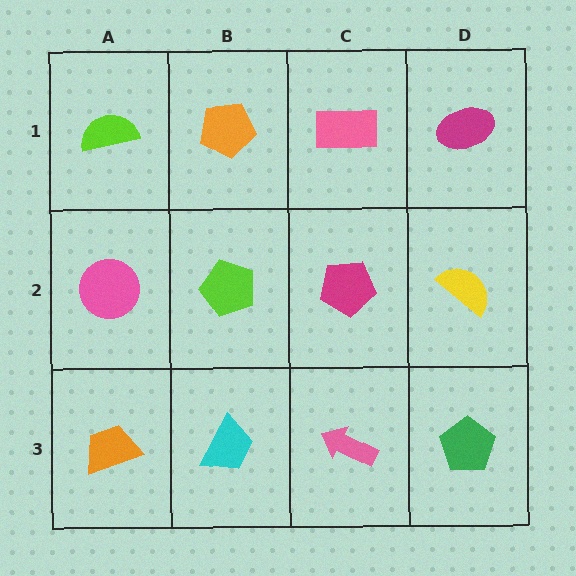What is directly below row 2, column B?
A cyan trapezoid.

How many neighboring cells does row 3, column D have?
2.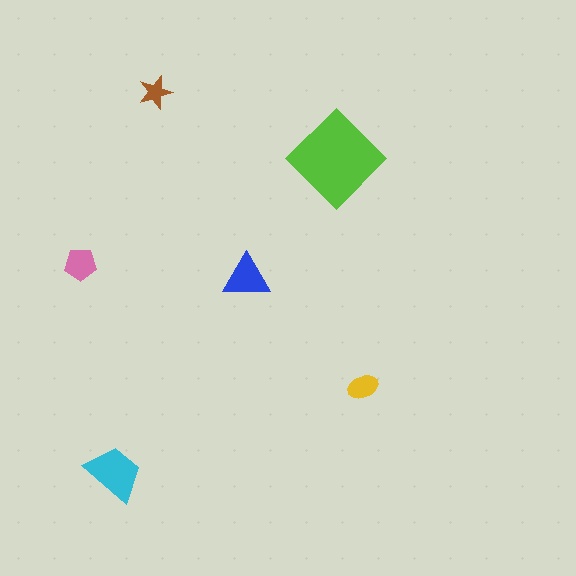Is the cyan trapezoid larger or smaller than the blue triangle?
Larger.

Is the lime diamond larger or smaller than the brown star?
Larger.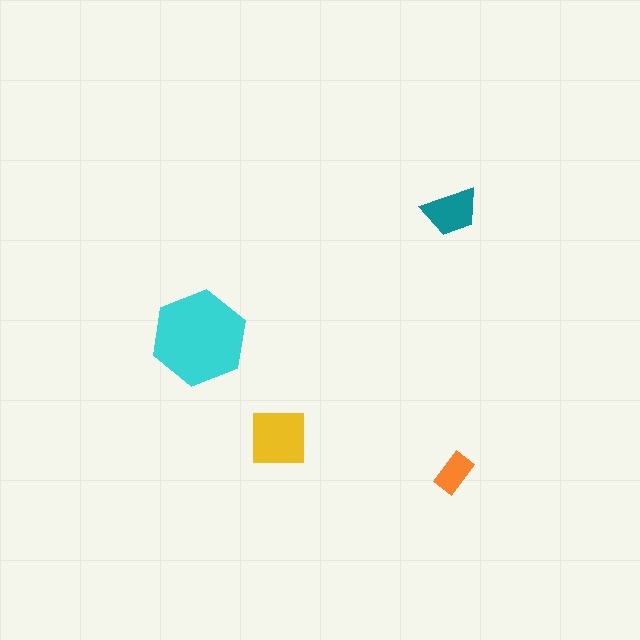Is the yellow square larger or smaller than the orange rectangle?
Larger.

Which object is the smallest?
The orange rectangle.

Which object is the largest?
The cyan hexagon.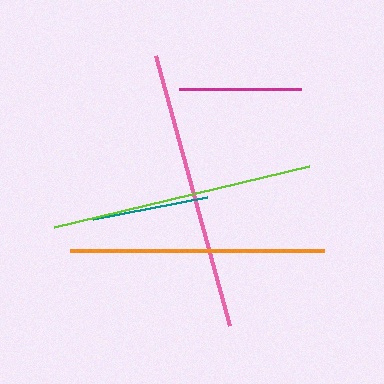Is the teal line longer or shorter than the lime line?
The lime line is longer than the teal line.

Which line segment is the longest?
The pink line is the longest at approximately 280 pixels.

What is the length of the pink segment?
The pink segment is approximately 280 pixels long.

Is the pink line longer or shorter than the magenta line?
The pink line is longer than the magenta line.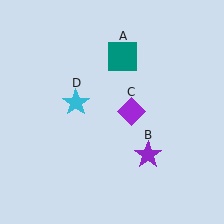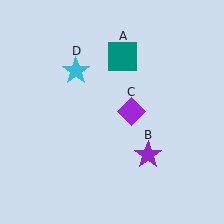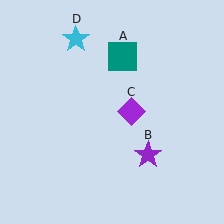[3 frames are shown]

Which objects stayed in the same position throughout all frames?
Teal square (object A) and purple star (object B) and purple diamond (object C) remained stationary.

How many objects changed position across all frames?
1 object changed position: cyan star (object D).